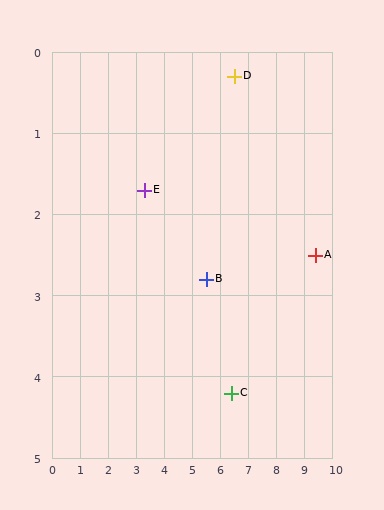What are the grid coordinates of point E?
Point E is at approximately (3.3, 1.7).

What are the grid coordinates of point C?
Point C is at approximately (6.4, 4.2).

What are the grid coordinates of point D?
Point D is at approximately (6.5, 0.3).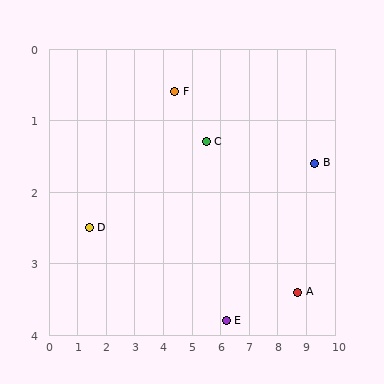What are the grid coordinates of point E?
Point E is at approximately (6.2, 3.8).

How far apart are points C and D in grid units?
Points C and D are about 4.3 grid units apart.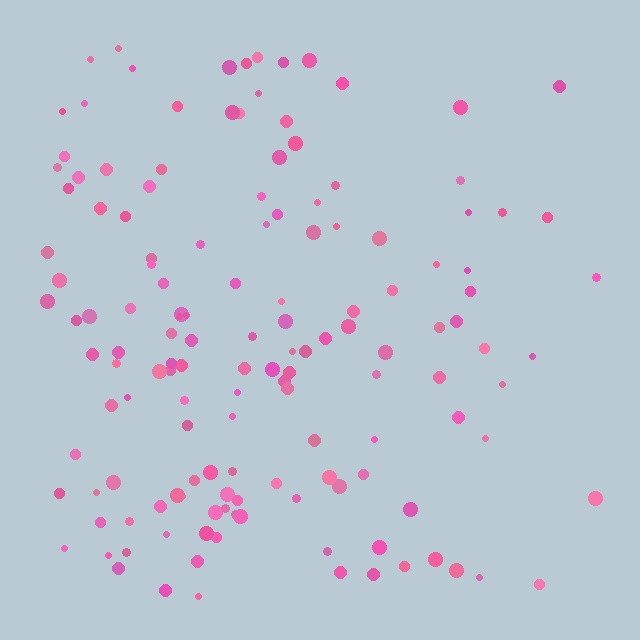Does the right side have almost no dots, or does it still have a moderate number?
Still a moderate number, just noticeably fewer than the left.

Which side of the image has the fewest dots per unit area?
The right.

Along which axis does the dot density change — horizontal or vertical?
Horizontal.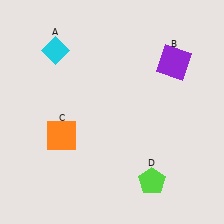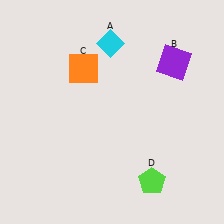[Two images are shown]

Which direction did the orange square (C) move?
The orange square (C) moved up.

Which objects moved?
The objects that moved are: the cyan diamond (A), the orange square (C).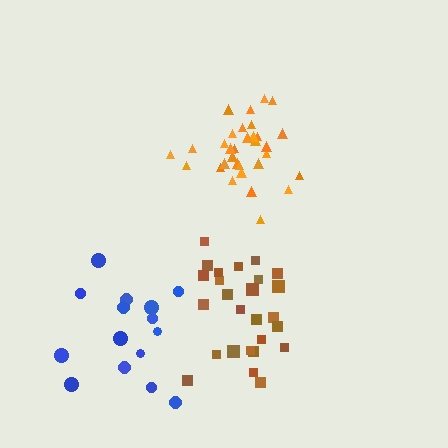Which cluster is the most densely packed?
Orange.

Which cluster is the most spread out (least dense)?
Blue.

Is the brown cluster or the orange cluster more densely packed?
Orange.